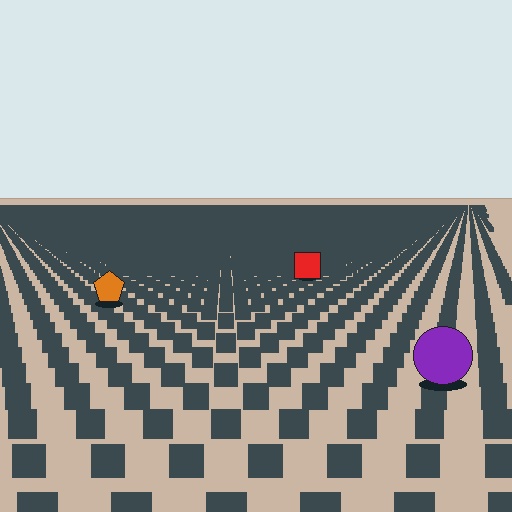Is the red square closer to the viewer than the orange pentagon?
No. The orange pentagon is closer — you can tell from the texture gradient: the ground texture is coarser near it.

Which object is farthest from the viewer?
The red square is farthest from the viewer. It appears smaller and the ground texture around it is denser.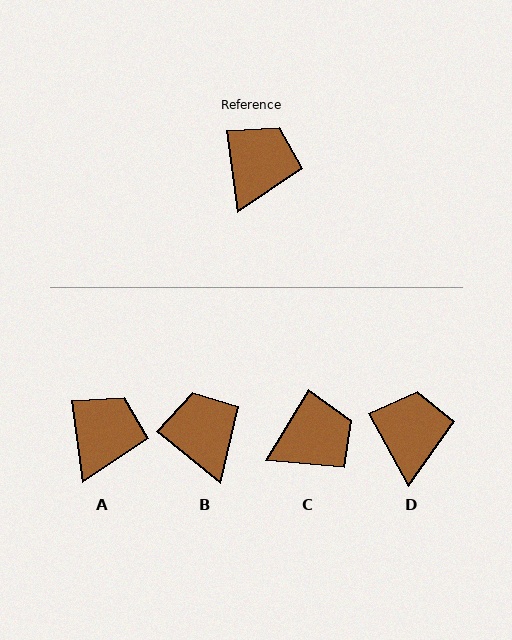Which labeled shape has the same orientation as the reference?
A.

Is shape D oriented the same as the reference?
No, it is off by about 21 degrees.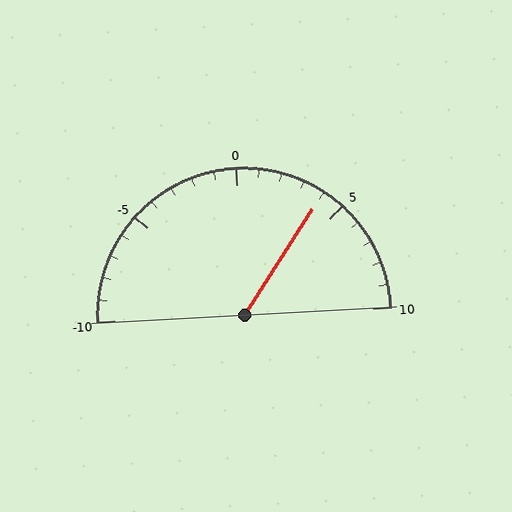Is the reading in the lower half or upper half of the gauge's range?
The reading is in the upper half of the range (-10 to 10).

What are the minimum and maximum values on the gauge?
The gauge ranges from -10 to 10.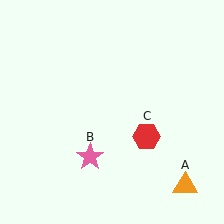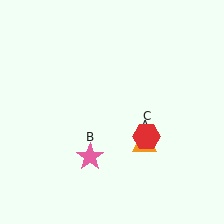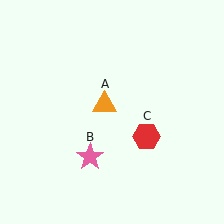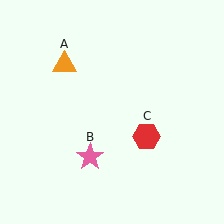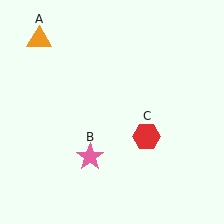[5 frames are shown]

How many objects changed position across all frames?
1 object changed position: orange triangle (object A).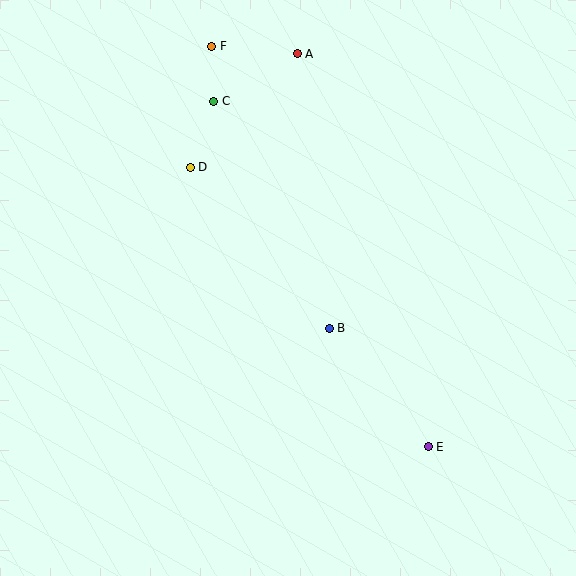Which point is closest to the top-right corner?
Point A is closest to the top-right corner.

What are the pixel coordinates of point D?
Point D is at (190, 167).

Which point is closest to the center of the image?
Point B at (329, 328) is closest to the center.